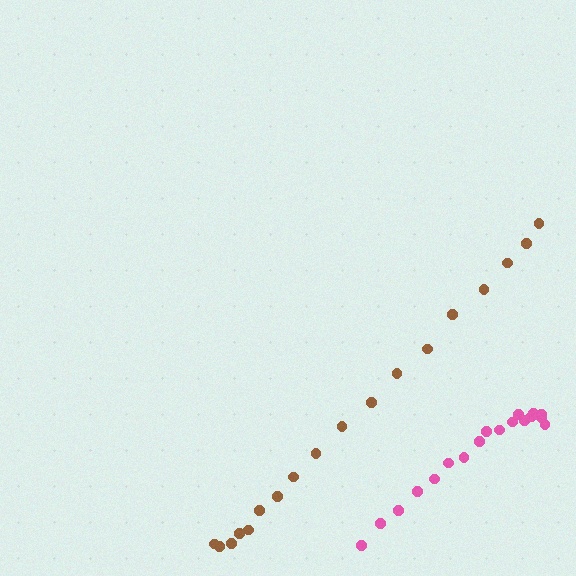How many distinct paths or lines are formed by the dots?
There are 2 distinct paths.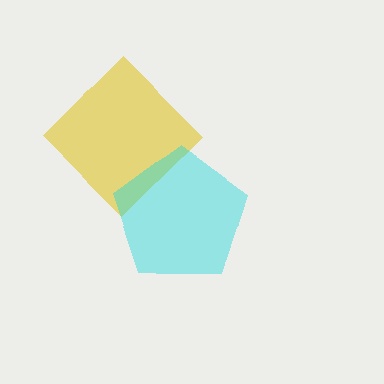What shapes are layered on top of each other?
The layered shapes are: a yellow diamond, a cyan pentagon.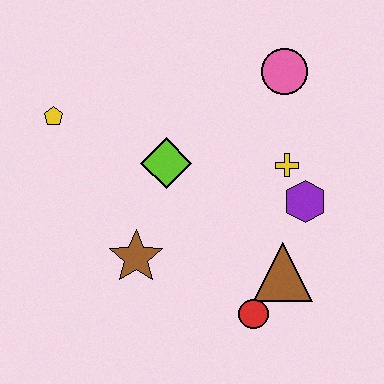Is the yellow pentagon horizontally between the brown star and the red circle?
No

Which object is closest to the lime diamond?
The brown star is closest to the lime diamond.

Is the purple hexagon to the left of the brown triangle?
No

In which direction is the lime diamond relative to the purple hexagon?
The lime diamond is to the left of the purple hexagon.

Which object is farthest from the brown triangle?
The yellow pentagon is farthest from the brown triangle.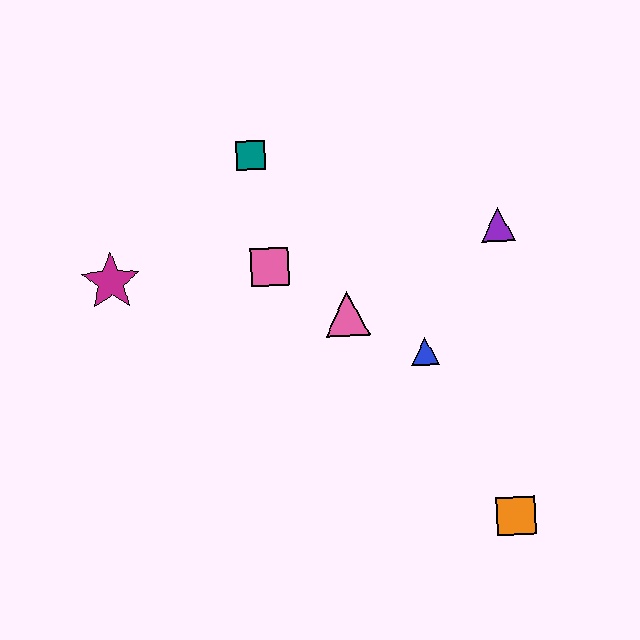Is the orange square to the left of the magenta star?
No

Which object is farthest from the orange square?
The magenta star is farthest from the orange square.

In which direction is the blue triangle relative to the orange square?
The blue triangle is above the orange square.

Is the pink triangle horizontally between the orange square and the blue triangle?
No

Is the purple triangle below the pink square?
No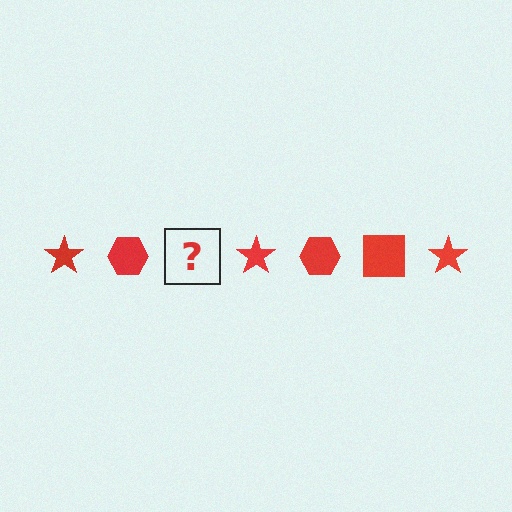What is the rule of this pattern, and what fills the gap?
The rule is that the pattern cycles through star, hexagon, square shapes in red. The gap should be filled with a red square.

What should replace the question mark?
The question mark should be replaced with a red square.